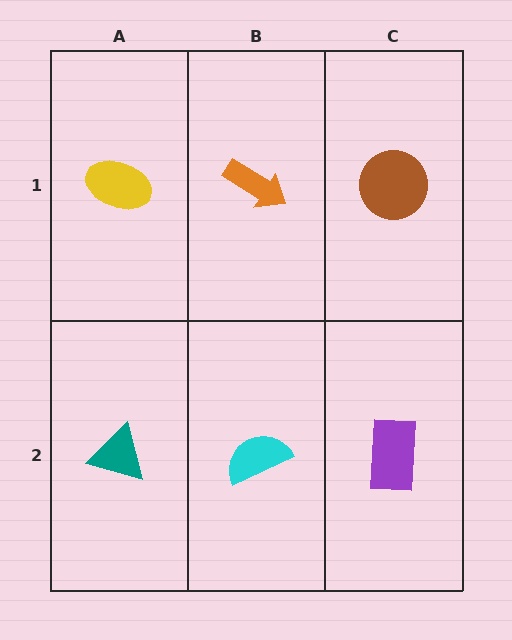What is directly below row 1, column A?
A teal triangle.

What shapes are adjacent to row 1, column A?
A teal triangle (row 2, column A), an orange arrow (row 1, column B).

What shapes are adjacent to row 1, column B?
A cyan semicircle (row 2, column B), a yellow ellipse (row 1, column A), a brown circle (row 1, column C).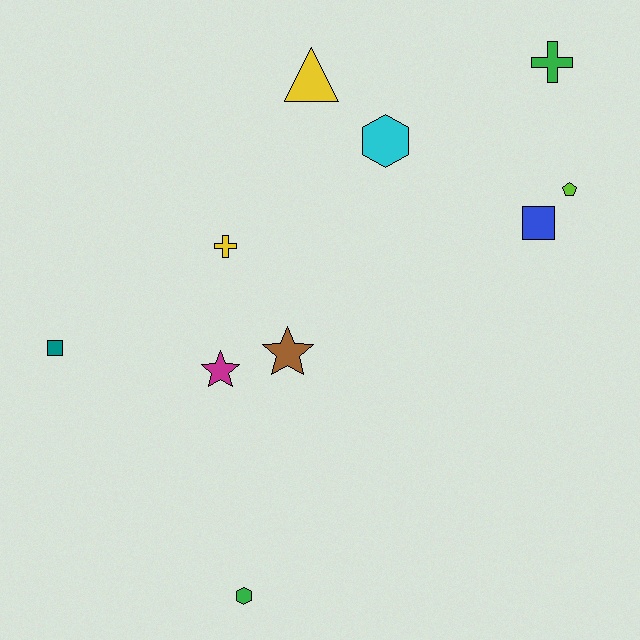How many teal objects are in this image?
There is 1 teal object.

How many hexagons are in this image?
There are 2 hexagons.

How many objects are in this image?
There are 10 objects.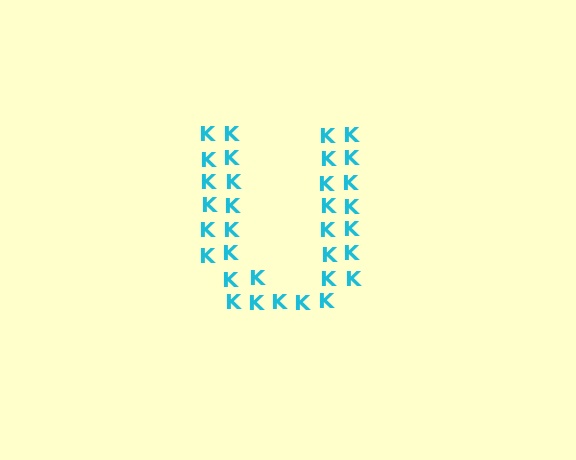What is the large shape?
The large shape is the letter U.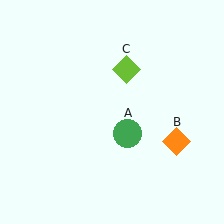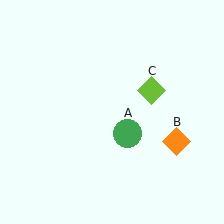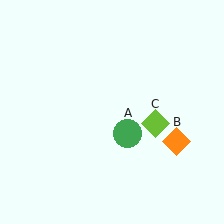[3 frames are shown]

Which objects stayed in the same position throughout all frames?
Green circle (object A) and orange diamond (object B) remained stationary.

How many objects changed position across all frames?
1 object changed position: lime diamond (object C).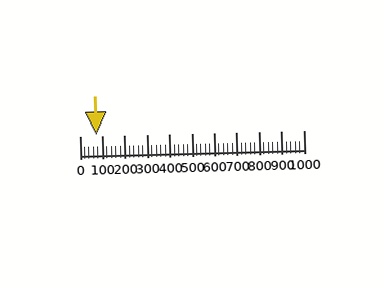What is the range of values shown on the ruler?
The ruler shows values from 0 to 1000.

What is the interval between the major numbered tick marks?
The major tick marks are spaced 100 units apart.